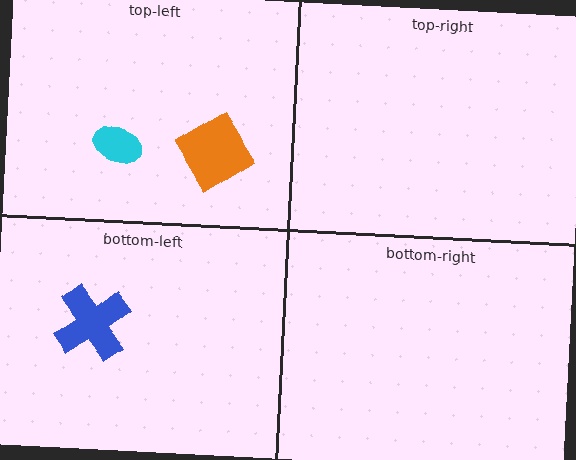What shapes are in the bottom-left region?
The blue cross.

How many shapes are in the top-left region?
2.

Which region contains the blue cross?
The bottom-left region.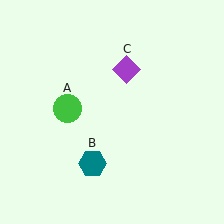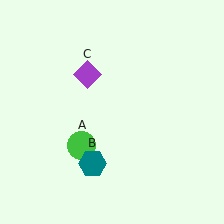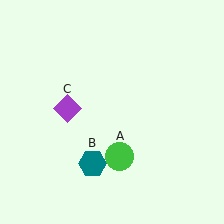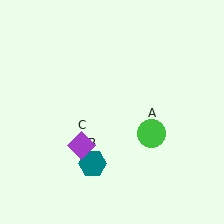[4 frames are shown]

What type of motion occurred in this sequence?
The green circle (object A), purple diamond (object C) rotated counterclockwise around the center of the scene.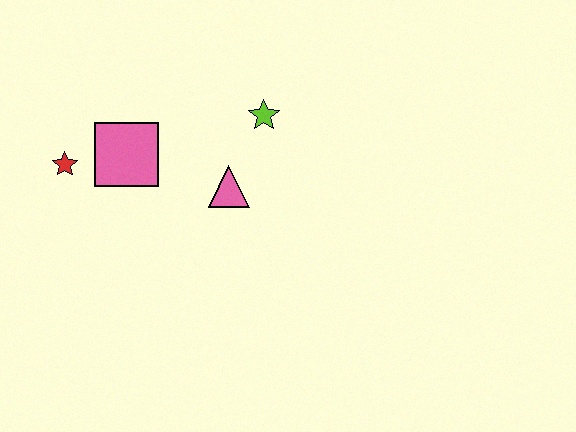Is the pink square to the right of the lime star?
No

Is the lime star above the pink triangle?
Yes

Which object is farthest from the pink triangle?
The red star is farthest from the pink triangle.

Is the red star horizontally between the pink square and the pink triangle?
No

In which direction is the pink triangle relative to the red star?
The pink triangle is to the right of the red star.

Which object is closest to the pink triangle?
The lime star is closest to the pink triangle.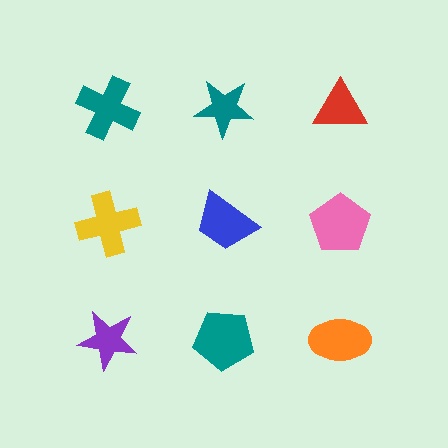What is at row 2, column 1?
A yellow cross.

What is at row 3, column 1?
A purple star.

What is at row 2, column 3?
A pink pentagon.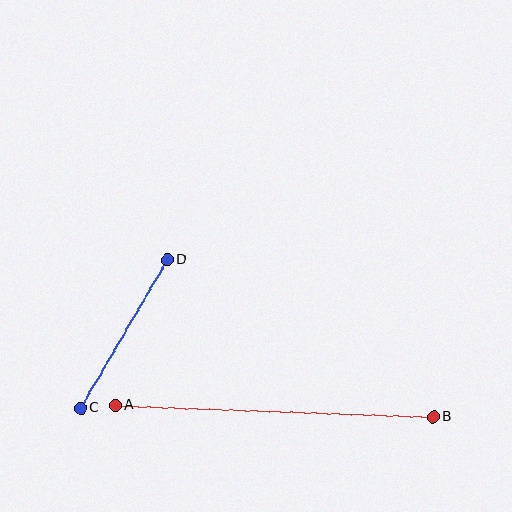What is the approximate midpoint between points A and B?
The midpoint is at approximately (274, 411) pixels.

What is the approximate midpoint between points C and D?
The midpoint is at approximately (124, 334) pixels.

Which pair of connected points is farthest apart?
Points A and B are farthest apart.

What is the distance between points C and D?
The distance is approximately 172 pixels.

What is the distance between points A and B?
The distance is approximately 318 pixels.